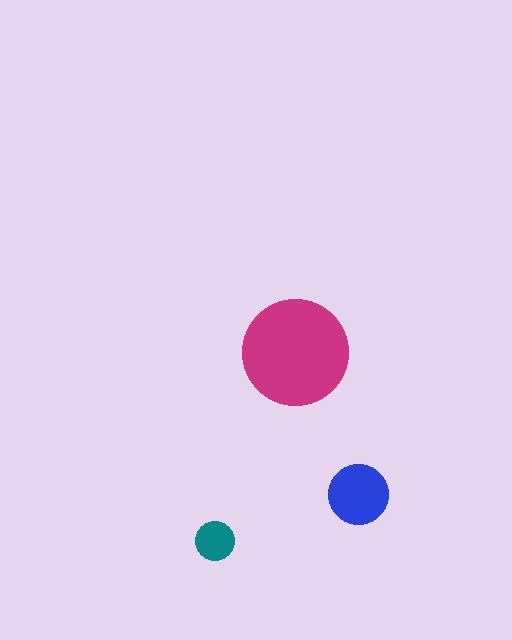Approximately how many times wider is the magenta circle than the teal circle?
About 2.5 times wider.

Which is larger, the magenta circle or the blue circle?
The magenta one.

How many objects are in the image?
There are 3 objects in the image.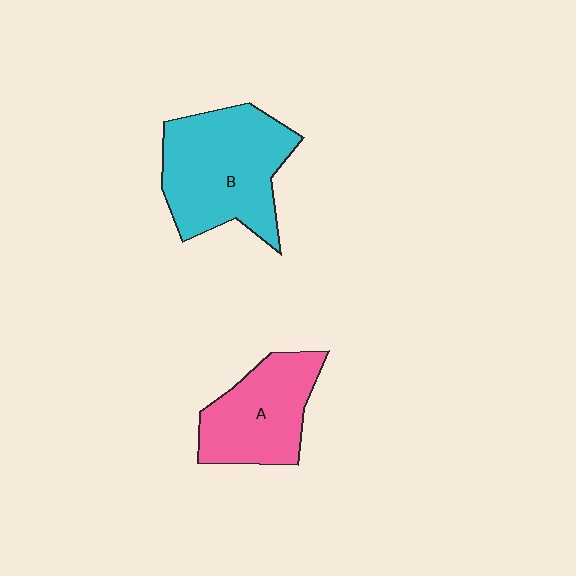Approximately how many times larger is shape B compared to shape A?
Approximately 1.4 times.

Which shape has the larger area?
Shape B (cyan).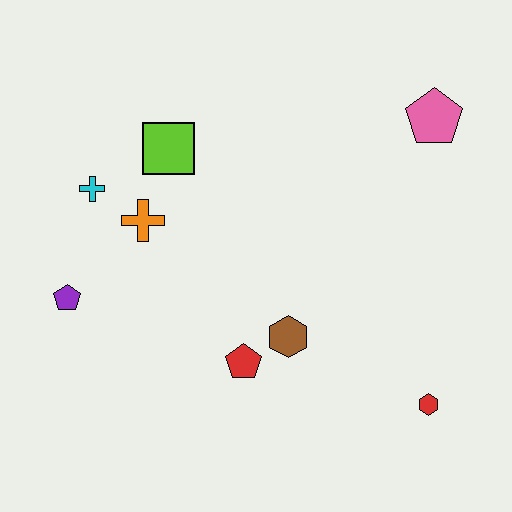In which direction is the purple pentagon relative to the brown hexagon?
The purple pentagon is to the left of the brown hexagon.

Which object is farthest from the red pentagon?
The pink pentagon is farthest from the red pentagon.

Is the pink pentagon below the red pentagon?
No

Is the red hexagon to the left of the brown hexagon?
No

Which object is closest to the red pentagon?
The brown hexagon is closest to the red pentagon.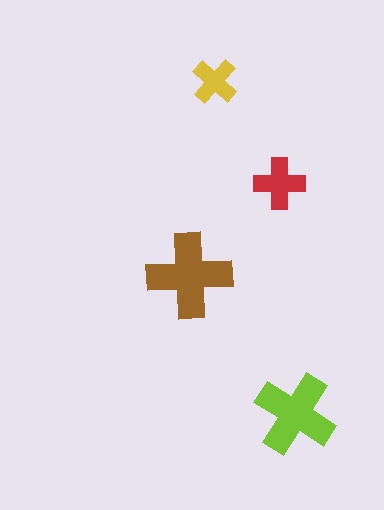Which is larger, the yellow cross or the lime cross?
The lime one.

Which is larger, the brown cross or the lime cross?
The brown one.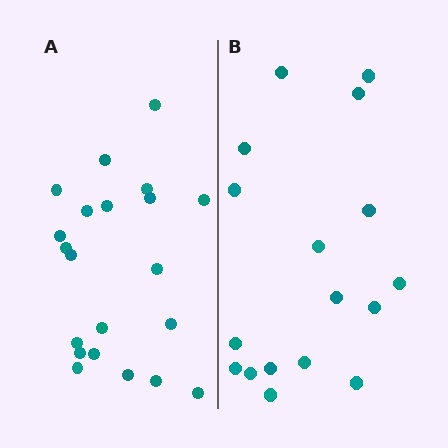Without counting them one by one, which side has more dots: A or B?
Region A (the left region) has more dots.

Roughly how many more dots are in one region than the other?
Region A has about 4 more dots than region B.